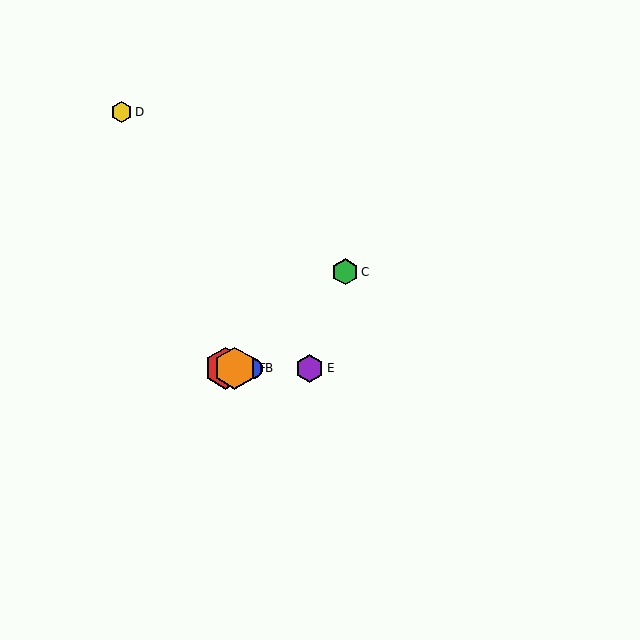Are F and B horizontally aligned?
Yes, both are at y≈368.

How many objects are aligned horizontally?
4 objects (A, B, E, F) are aligned horizontally.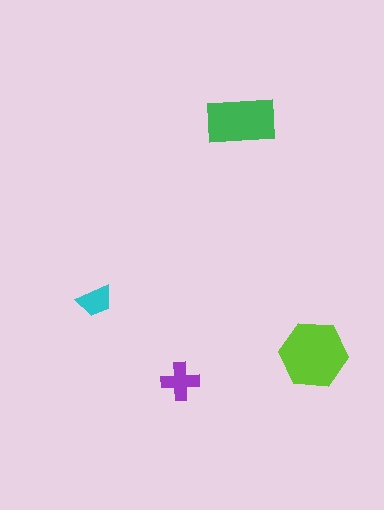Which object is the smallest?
The cyan trapezoid.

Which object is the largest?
The lime hexagon.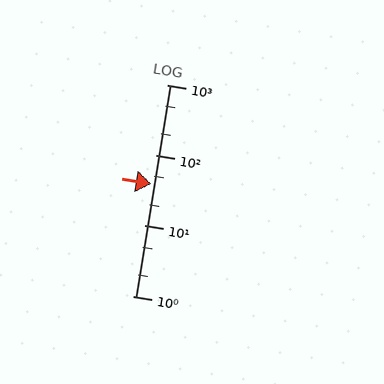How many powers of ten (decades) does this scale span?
The scale spans 3 decades, from 1 to 1000.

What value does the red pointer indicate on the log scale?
The pointer indicates approximately 39.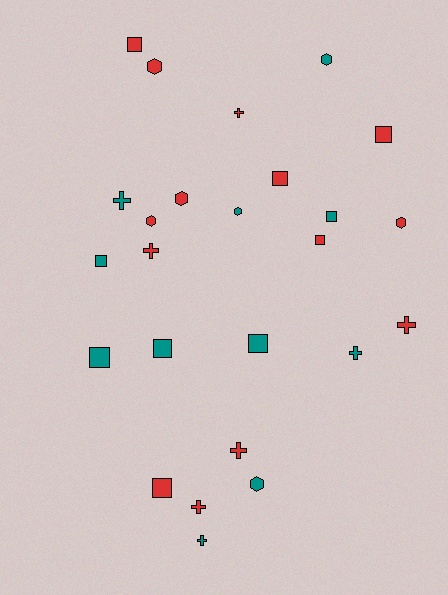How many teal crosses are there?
There are 3 teal crosses.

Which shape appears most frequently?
Square, with 10 objects.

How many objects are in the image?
There are 25 objects.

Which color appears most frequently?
Red, with 14 objects.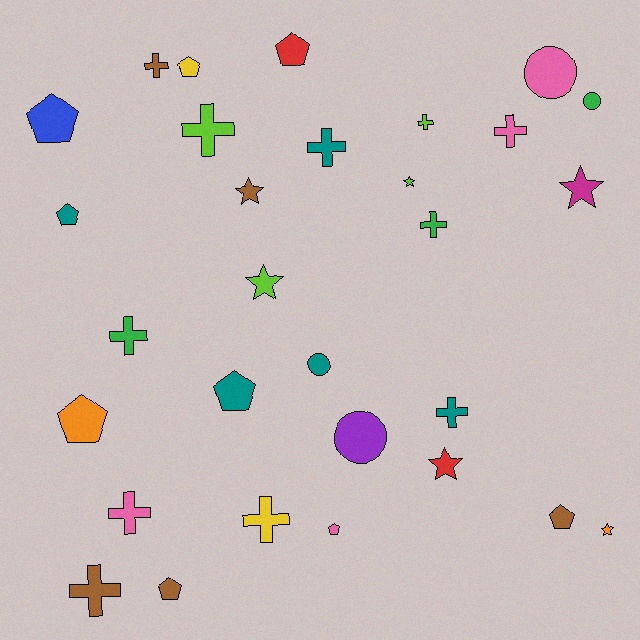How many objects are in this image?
There are 30 objects.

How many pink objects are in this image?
There are 4 pink objects.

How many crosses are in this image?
There are 11 crosses.